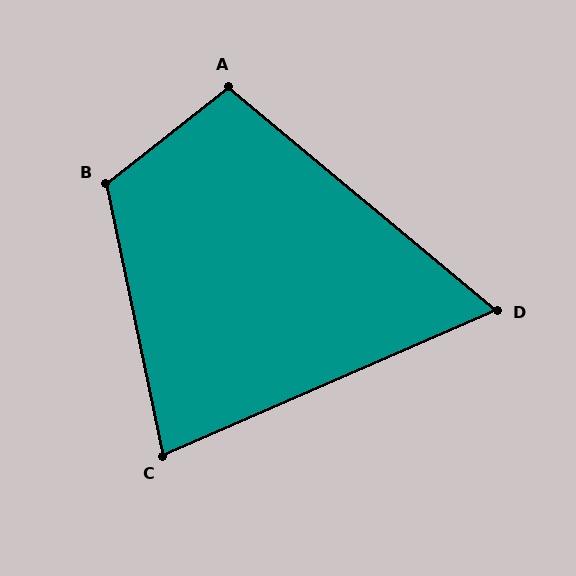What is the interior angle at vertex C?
Approximately 78 degrees (acute).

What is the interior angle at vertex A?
Approximately 102 degrees (obtuse).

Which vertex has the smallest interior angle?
D, at approximately 63 degrees.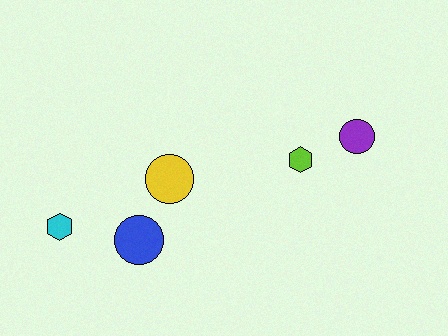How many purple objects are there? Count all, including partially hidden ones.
There is 1 purple object.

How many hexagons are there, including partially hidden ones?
There are 2 hexagons.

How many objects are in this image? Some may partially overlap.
There are 5 objects.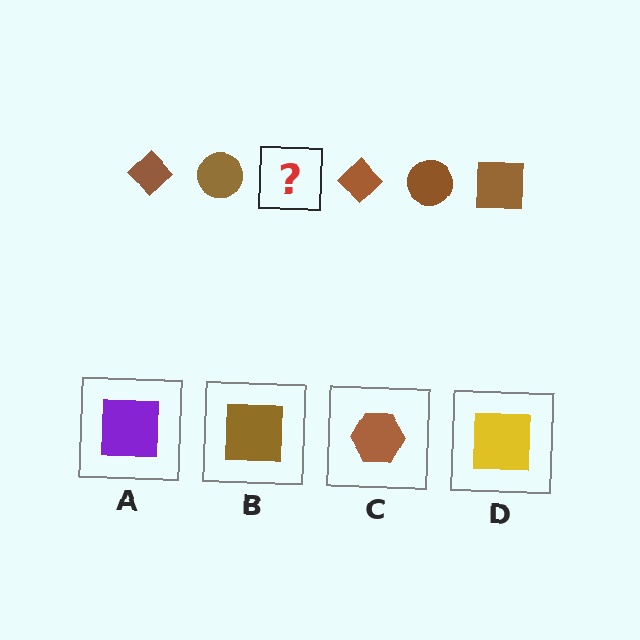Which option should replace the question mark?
Option B.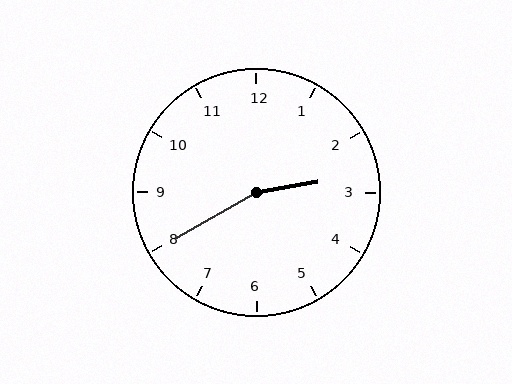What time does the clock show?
2:40.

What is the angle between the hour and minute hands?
Approximately 160 degrees.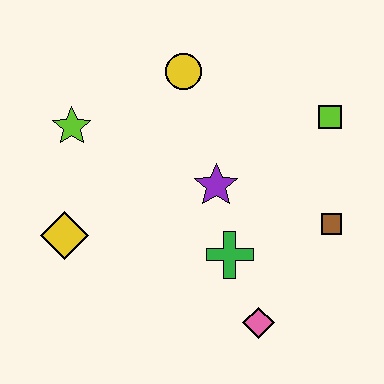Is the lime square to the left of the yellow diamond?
No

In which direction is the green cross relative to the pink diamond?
The green cross is above the pink diamond.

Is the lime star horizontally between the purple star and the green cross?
No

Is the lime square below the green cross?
No